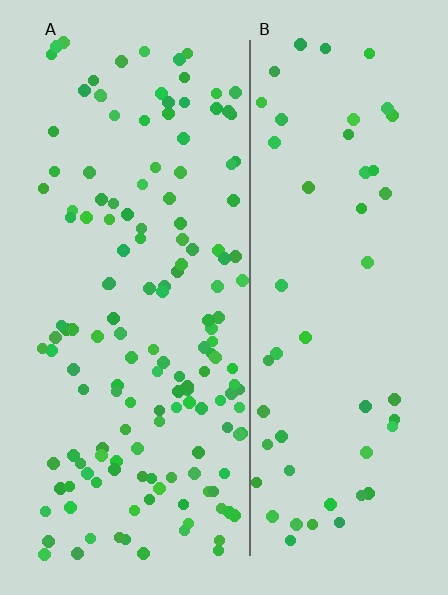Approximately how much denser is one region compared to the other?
Approximately 2.8× — region A over region B.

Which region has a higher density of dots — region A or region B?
A (the left).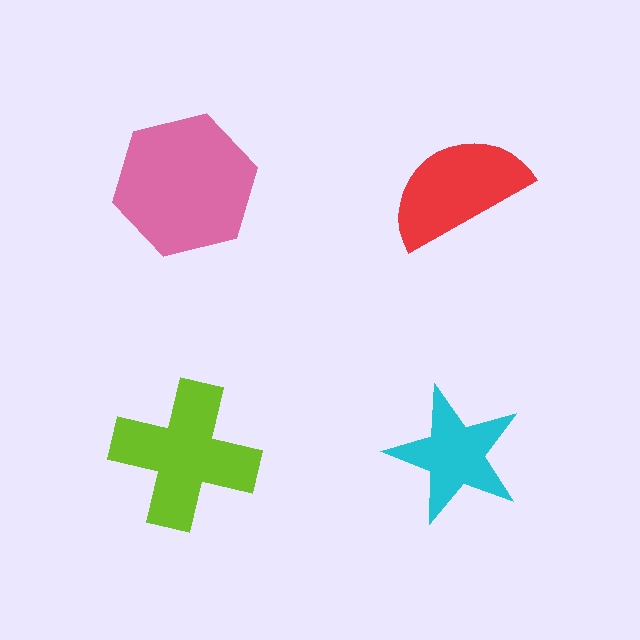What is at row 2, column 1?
A lime cross.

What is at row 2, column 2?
A cyan star.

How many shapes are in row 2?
2 shapes.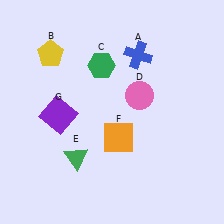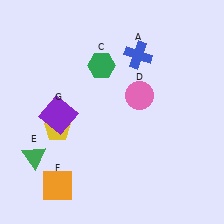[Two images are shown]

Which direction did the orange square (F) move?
The orange square (F) moved left.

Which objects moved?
The objects that moved are: the yellow pentagon (B), the green triangle (E), the orange square (F).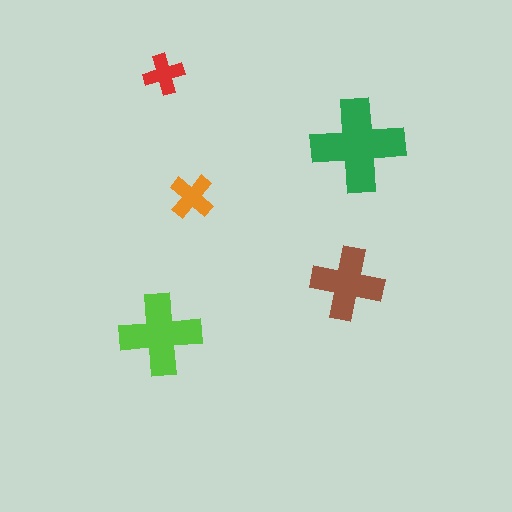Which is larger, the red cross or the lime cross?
The lime one.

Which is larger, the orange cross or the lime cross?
The lime one.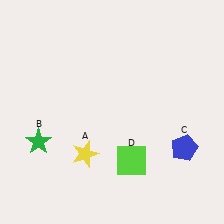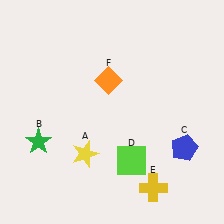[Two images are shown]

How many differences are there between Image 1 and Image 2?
There are 2 differences between the two images.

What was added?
A yellow cross (E), an orange diamond (F) were added in Image 2.